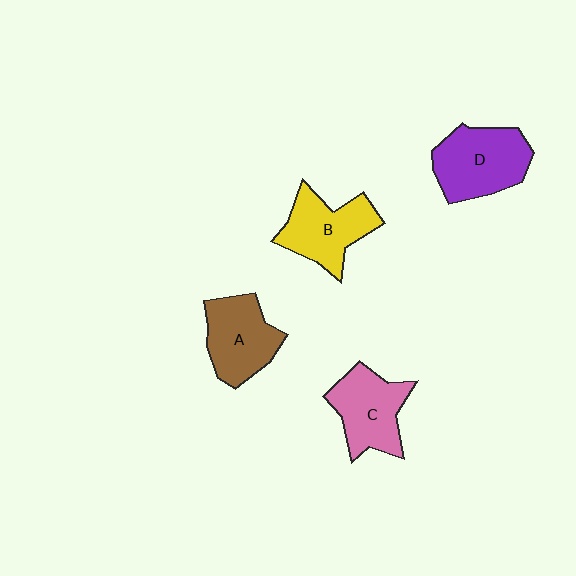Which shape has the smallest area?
Shape A (brown).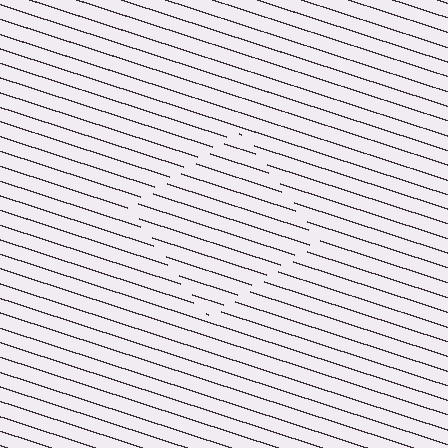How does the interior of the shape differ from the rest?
The interior of the shape contains the same grating, shifted by half a period — the contour is defined by the phase discontinuity where line-ends from the inner and outer gratings abut.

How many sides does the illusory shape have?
4 sides — the line-ends trace a square.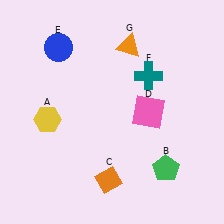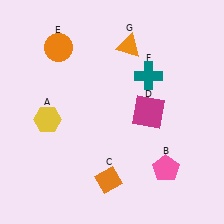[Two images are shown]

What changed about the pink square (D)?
In Image 1, D is pink. In Image 2, it changed to magenta.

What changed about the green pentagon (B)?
In Image 1, B is green. In Image 2, it changed to pink.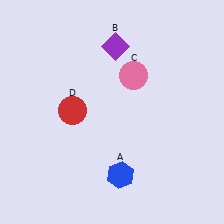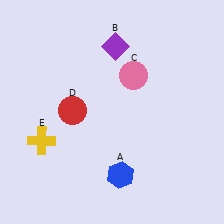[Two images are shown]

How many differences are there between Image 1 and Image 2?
There is 1 difference between the two images.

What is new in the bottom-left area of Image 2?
A yellow cross (E) was added in the bottom-left area of Image 2.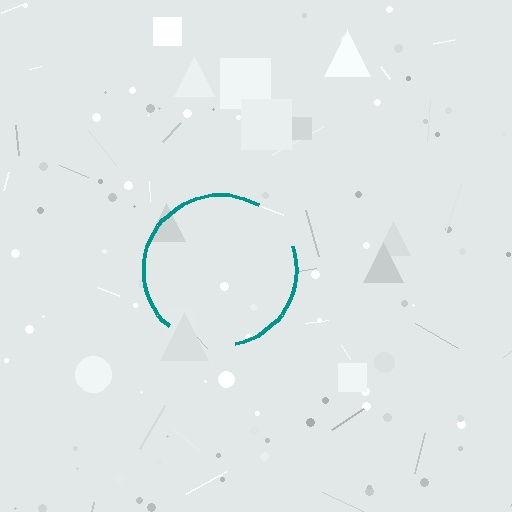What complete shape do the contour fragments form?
The contour fragments form a circle.